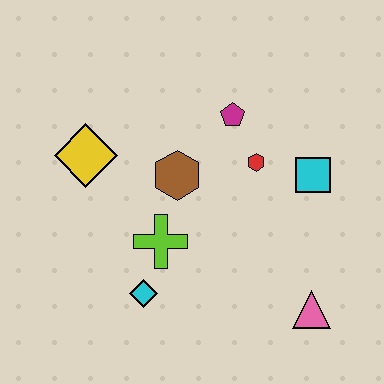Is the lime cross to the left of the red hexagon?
Yes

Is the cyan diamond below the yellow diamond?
Yes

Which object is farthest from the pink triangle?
The yellow diamond is farthest from the pink triangle.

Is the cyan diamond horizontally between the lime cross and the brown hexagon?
No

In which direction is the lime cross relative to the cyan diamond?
The lime cross is above the cyan diamond.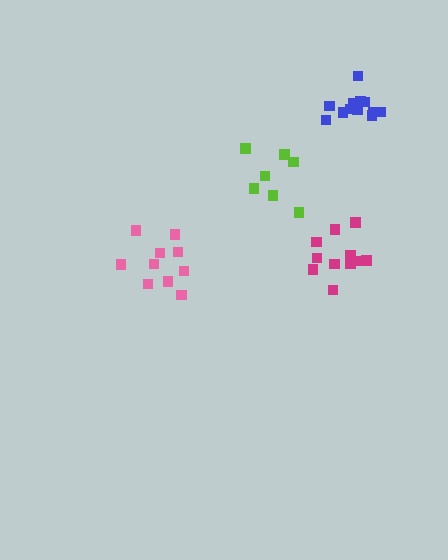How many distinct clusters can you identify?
There are 4 distinct clusters.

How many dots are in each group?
Group 1: 10 dots, Group 2: 7 dots, Group 3: 11 dots, Group 4: 13 dots (41 total).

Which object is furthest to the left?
The pink cluster is leftmost.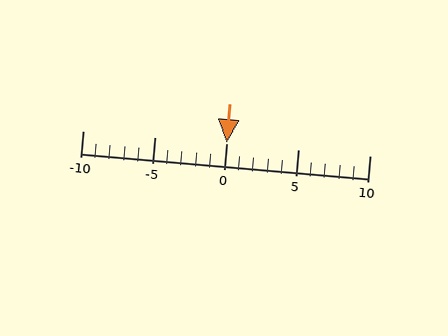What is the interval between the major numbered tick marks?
The major tick marks are spaced 5 units apart.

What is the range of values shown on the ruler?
The ruler shows values from -10 to 10.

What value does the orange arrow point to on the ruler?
The orange arrow points to approximately 0.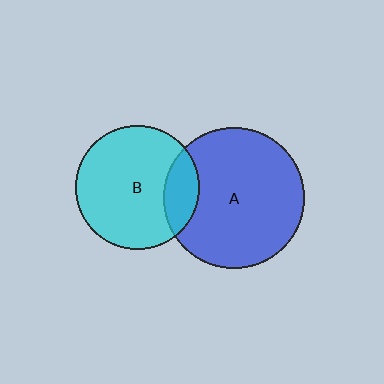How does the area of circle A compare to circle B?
Approximately 1.3 times.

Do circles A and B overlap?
Yes.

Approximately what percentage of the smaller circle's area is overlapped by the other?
Approximately 20%.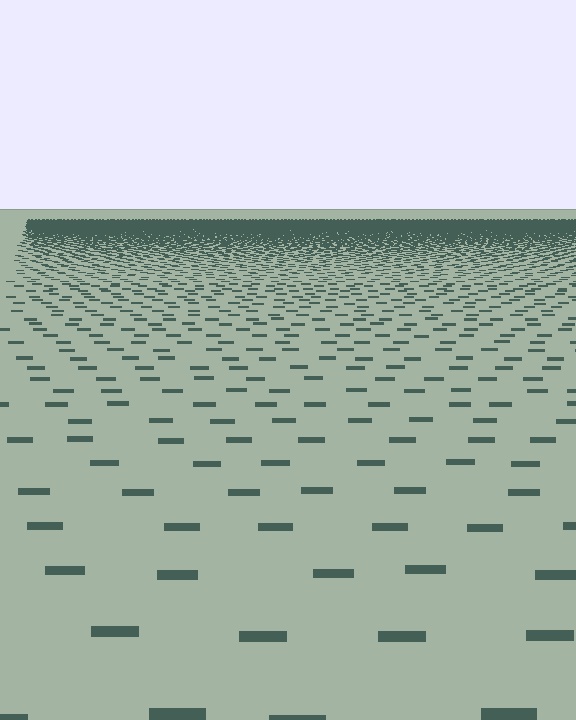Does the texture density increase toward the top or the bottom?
Density increases toward the top.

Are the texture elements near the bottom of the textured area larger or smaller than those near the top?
Larger. Near the bottom, elements are closer to the viewer and appear at a bigger on-screen size.